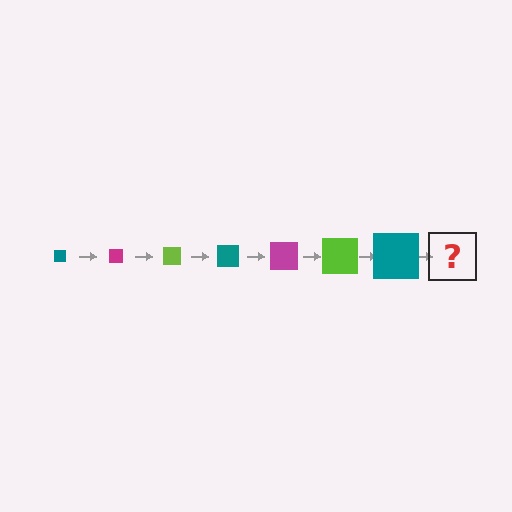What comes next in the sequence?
The next element should be a magenta square, larger than the previous one.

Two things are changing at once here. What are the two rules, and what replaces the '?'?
The two rules are that the square grows larger each step and the color cycles through teal, magenta, and lime. The '?' should be a magenta square, larger than the previous one.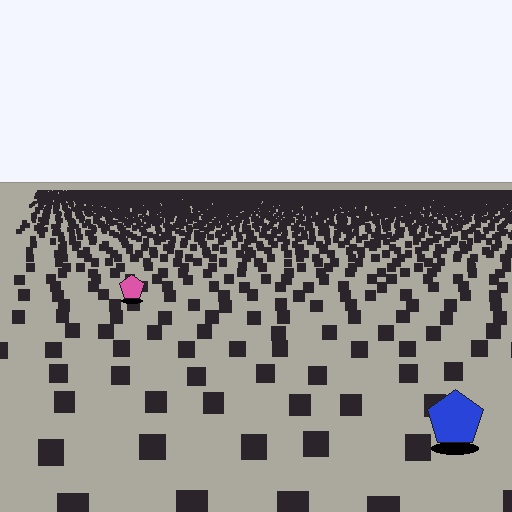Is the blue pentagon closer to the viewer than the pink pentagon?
Yes. The blue pentagon is closer — you can tell from the texture gradient: the ground texture is coarser near it.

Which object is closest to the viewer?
The blue pentagon is closest. The texture marks near it are larger and more spread out.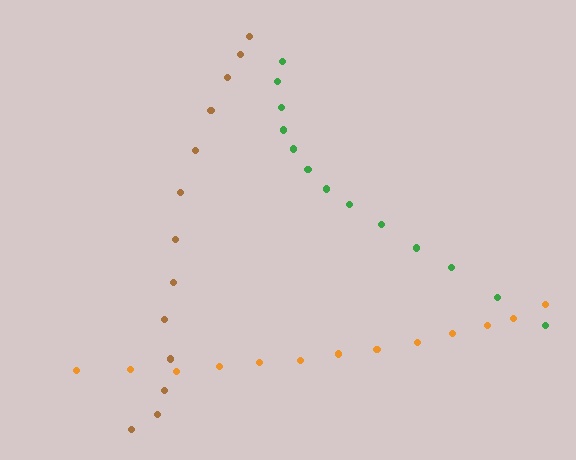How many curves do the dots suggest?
There are 3 distinct paths.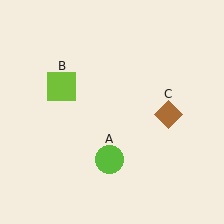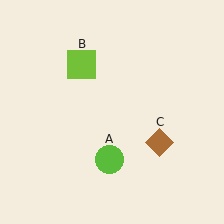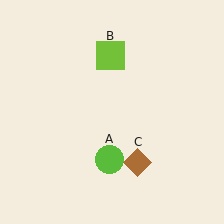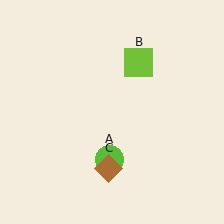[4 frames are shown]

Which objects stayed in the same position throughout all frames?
Lime circle (object A) remained stationary.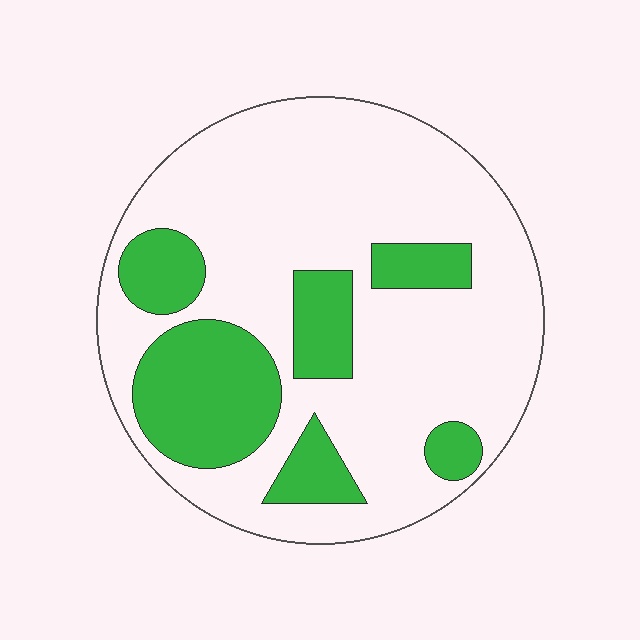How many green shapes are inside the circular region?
6.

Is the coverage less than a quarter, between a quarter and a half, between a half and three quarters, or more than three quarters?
Between a quarter and a half.